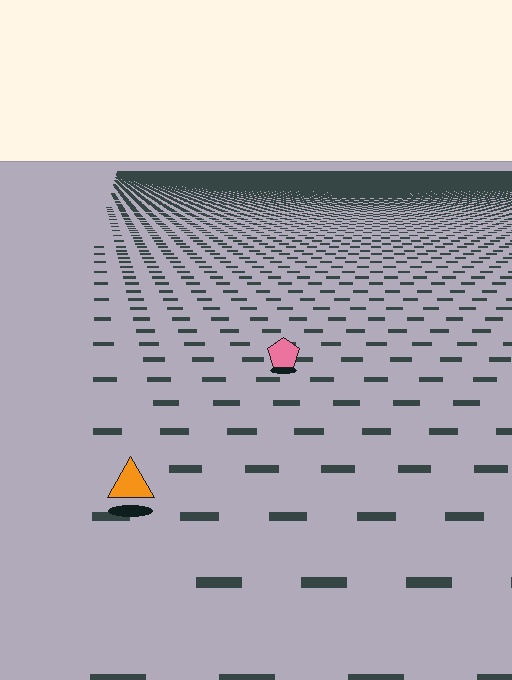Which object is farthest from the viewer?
The pink pentagon is farthest from the viewer. It appears smaller and the ground texture around it is denser.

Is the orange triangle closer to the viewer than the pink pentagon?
Yes. The orange triangle is closer — you can tell from the texture gradient: the ground texture is coarser near it.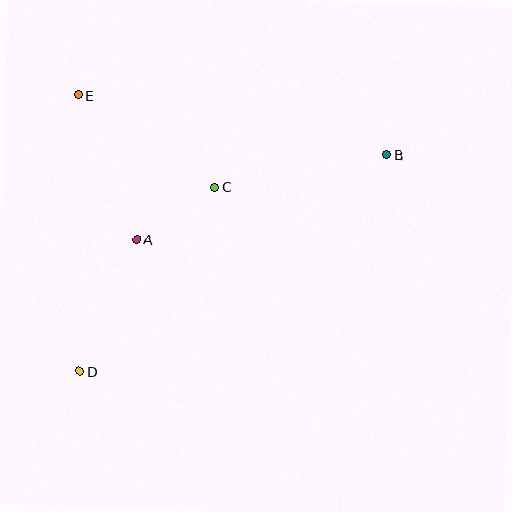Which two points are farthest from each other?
Points B and D are farthest from each other.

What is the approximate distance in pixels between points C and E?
The distance between C and E is approximately 165 pixels.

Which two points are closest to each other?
Points A and C are closest to each other.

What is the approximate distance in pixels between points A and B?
The distance between A and B is approximately 264 pixels.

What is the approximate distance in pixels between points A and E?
The distance between A and E is approximately 156 pixels.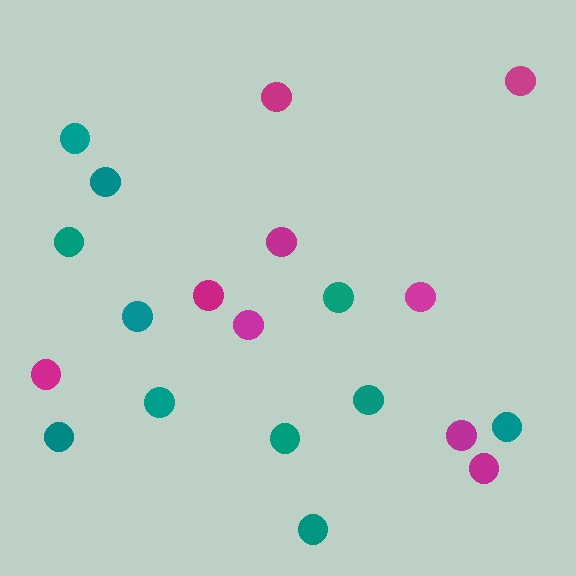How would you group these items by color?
There are 2 groups: one group of teal circles (11) and one group of magenta circles (9).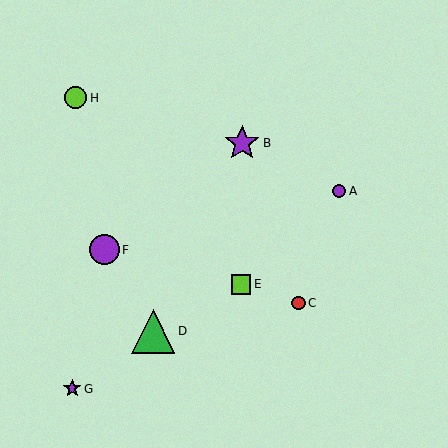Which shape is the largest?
The green triangle (labeled D) is the largest.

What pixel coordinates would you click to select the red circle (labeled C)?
Click at (298, 303) to select the red circle C.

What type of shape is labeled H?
Shape H is a lime circle.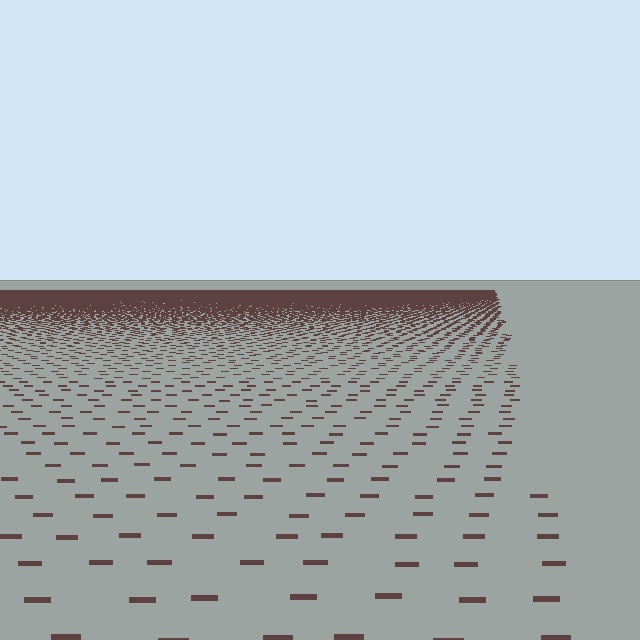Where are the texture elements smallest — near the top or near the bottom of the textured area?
Near the top.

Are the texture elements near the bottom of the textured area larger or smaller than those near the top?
Larger. Near the bottom, elements are closer to the viewer and appear at a bigger on-screen size.